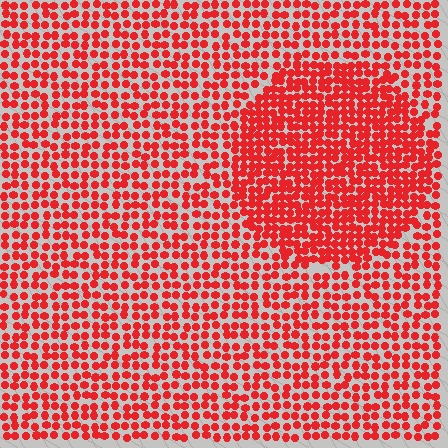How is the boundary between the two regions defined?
The boundary is defined by a change in element density (approximately 1.7x ratio). All elements are the same color, size, and shape.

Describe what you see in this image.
The image contains small red elements arranged at two different densities. A circle-shaped region is visible where the elements are more densely packed than the surrounding area.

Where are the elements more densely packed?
The elements are more densely packed inside the circle boundary.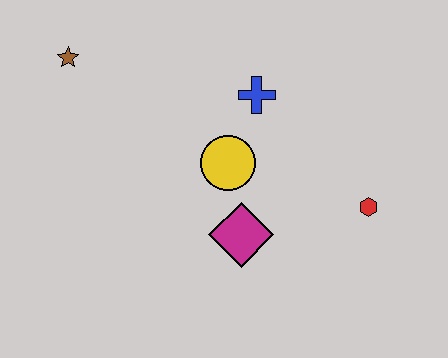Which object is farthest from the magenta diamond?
The brown star is farthest from the magenta diamond.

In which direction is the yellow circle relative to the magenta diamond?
The yellow circle is above the magenta diamond.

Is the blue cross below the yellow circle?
No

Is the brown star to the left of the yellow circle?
Yes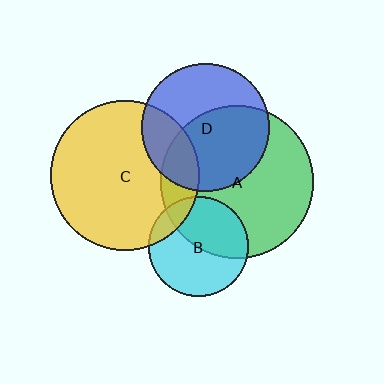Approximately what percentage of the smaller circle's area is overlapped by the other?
Approximately 55%.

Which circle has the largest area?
Circle A (green).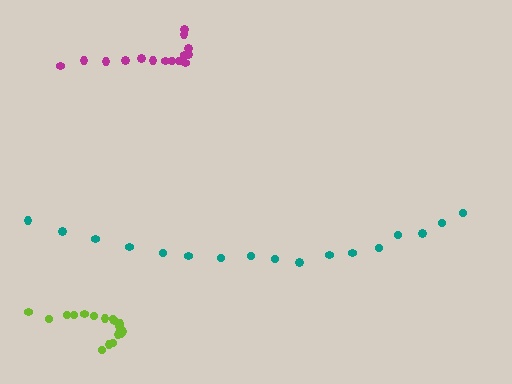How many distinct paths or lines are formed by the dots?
There are 3 distinct paths.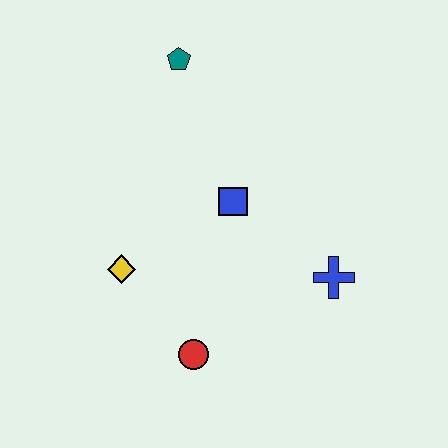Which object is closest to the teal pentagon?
The blue square is closest to the teal pentagon.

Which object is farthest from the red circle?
The teal pentagon is farthest from the red circle.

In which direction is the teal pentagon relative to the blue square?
The teal pentagon is above the blue square.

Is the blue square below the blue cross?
No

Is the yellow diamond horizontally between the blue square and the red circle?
No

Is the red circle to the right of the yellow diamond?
Yes